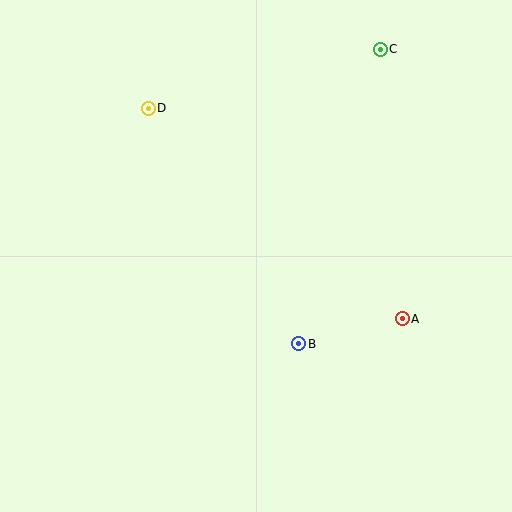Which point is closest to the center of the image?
Point B at (299, 344) is closest to the center.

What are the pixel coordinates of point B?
Point B is at (299, 344).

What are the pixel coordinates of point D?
Point D is at (148, 108).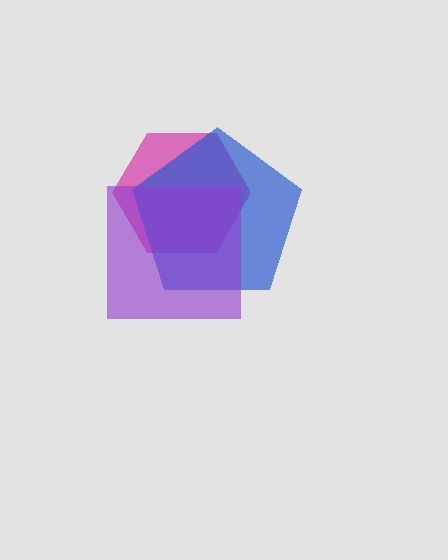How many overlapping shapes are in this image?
There are 3 overlapping shapes in the image.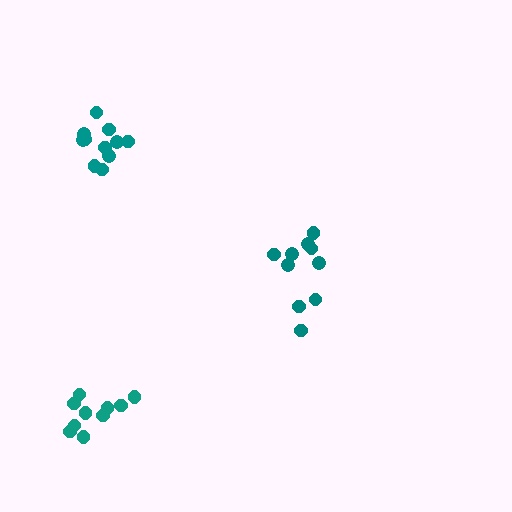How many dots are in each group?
Group 1: 10 dots, Group 2: 11 dots, Group 3: 10 dots (31 total).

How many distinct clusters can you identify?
There are 3 distinct clusters.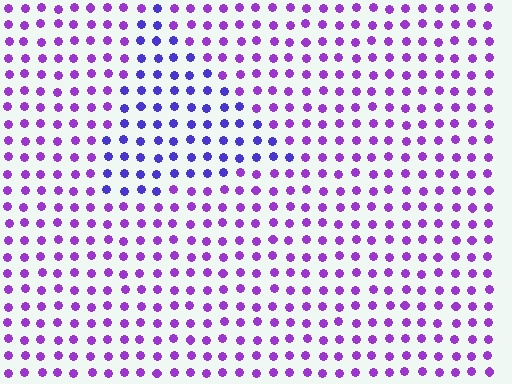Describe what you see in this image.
The image is filled with small purple elements in a uniform arrangement. A triangle-shaped region is visible where the elements are tinted to a slightly different hue, forming a subtle color boundary.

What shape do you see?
I see a triangle.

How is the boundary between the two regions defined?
The boundary is defined purely by a slight shift in hue (about 32 degrees). Spacing, size, and orientation are identical on both sides.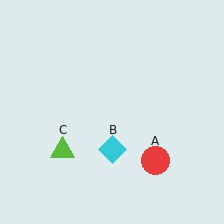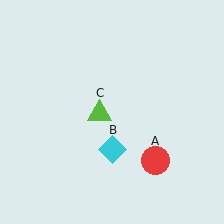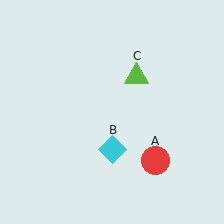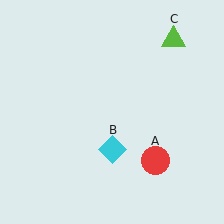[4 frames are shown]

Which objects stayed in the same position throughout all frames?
Red circle (object A) and cyan diamond (object B) remained stationary.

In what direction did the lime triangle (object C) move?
The lime triangle (object C) moved up and to the right.